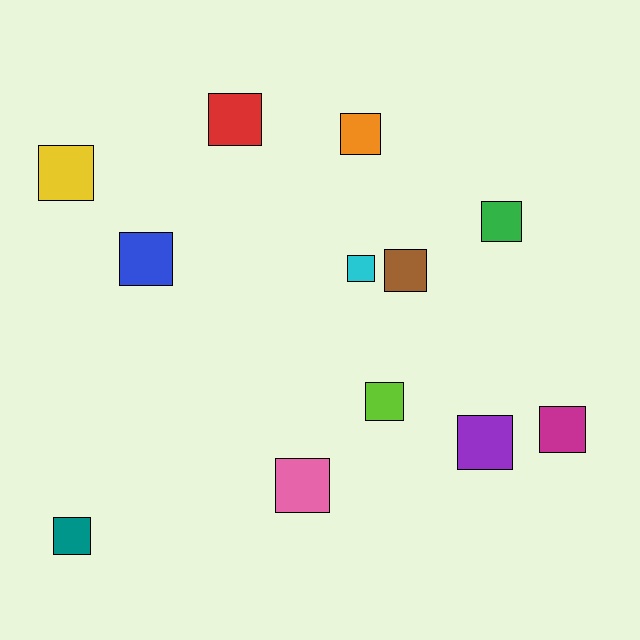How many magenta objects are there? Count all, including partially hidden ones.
There is 1 magenta object.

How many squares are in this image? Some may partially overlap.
There are 12 squares.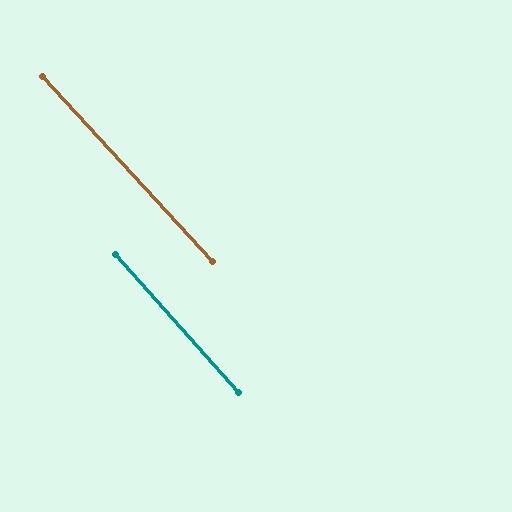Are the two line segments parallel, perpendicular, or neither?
Parallel — their directions differ by only 0.8°.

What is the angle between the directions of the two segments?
Approximately 1 degree.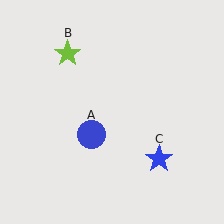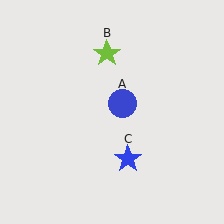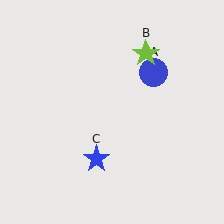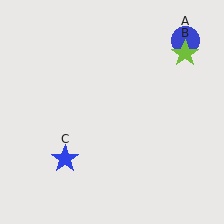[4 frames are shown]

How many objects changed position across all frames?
3 objects changed position: blue circle (object A), lime star (object B), blue star (object C).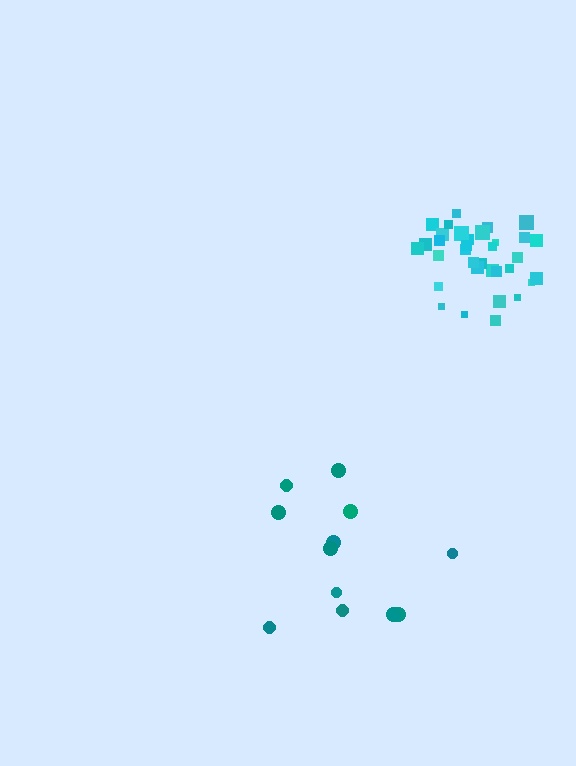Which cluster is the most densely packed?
Cyan.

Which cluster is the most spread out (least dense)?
Teal.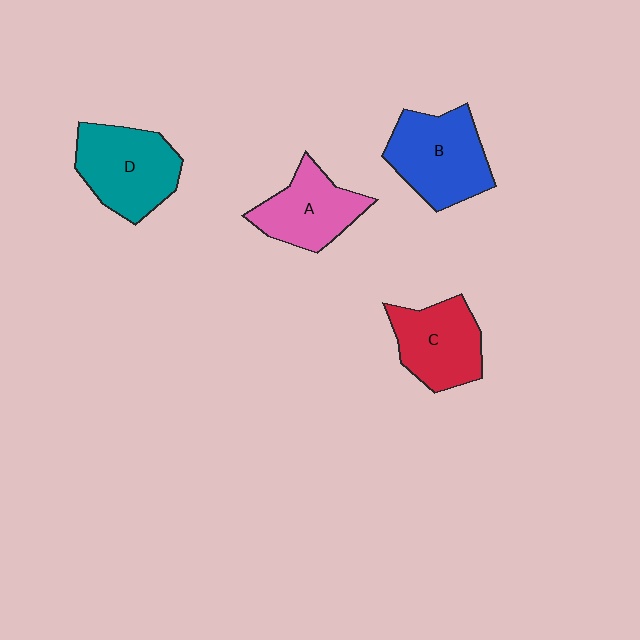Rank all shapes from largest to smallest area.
From largest to smallest: B (blue), D (teal), C (red), A (pink).